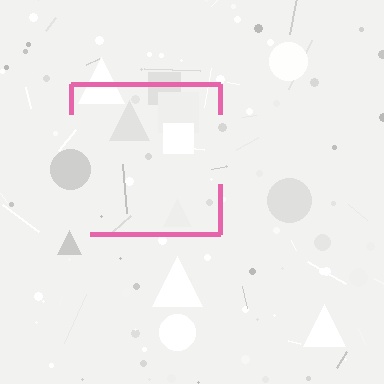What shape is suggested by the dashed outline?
The dashed outline suggests a square.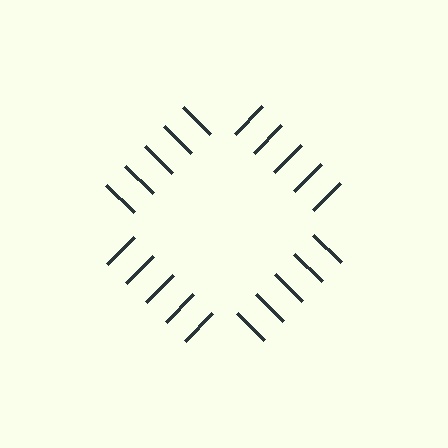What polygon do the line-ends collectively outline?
An illusory square — the line segments terminate on its edges but no continuous stroke is drawn.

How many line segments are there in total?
20 — 5 along each of the 4 edges.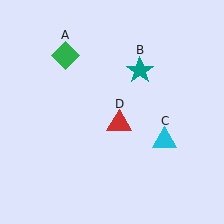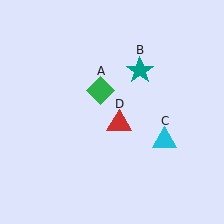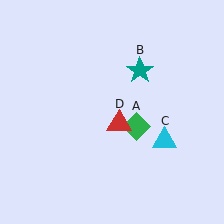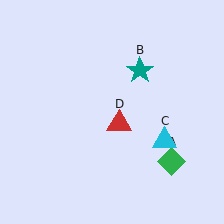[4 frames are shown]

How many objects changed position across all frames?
1 object changed position: green diamond (object A).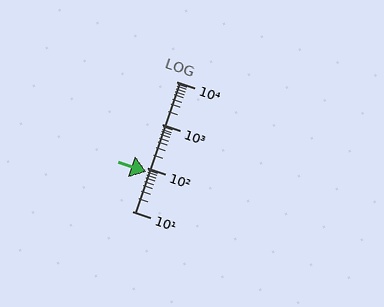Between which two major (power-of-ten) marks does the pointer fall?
The pointer is between 10 and 100.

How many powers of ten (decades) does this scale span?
The scale spans 3 decades, from 10 to 10000.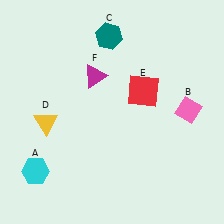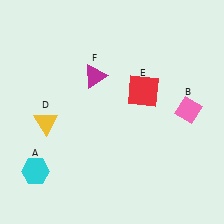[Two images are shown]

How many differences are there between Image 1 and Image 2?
There is 1 difference between the two images.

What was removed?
The teal hexagon (C) was removed in Image 2.